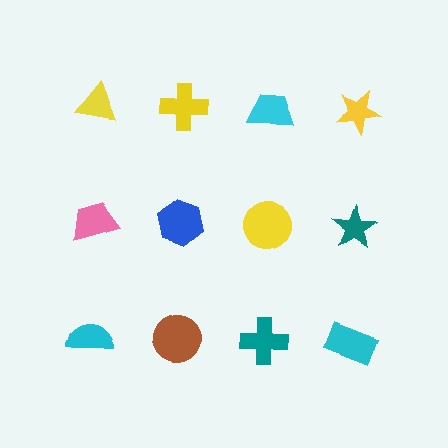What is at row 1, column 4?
A yellow star.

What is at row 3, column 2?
A brown circle.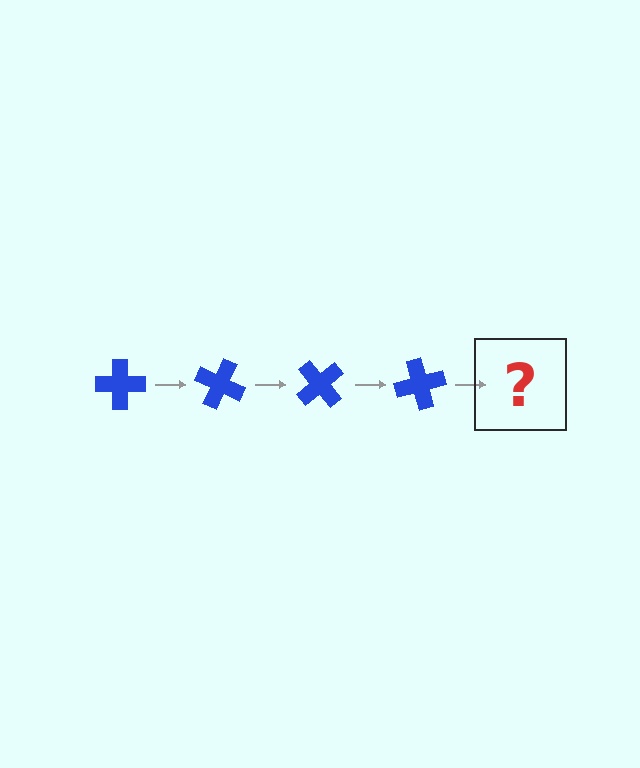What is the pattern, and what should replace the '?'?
The pattern is that the cross rotates 25 degrees each step. The '?' should be a blue cross rotated 100 degrees.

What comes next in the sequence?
The next element should be a blue cross rotated 100 degrees.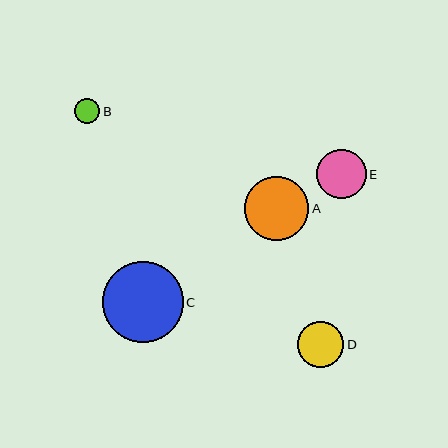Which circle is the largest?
Circle C is the largest with a size of approximately 81 pixels.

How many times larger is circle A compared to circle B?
Circle A is approximately 2.6 times the size of circle B.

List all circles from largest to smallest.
From largest to smallest: C, A, E, D, B.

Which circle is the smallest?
Circle B is the smallest with a size of approximately 25 pixels.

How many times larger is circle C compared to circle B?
Circle C is approximately 3.2 times the size of circle B.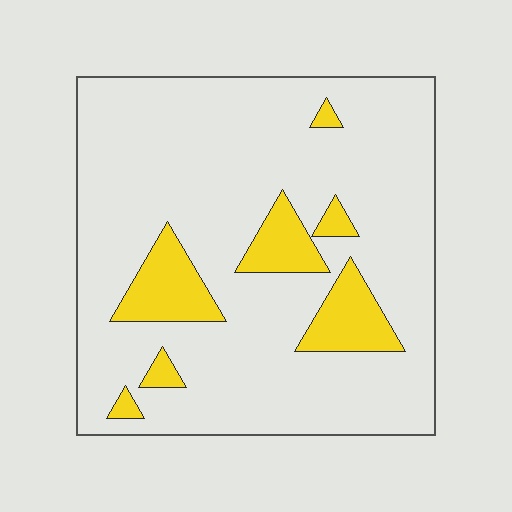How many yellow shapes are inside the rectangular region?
7.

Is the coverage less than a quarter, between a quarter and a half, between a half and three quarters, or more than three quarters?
Less than a quarter.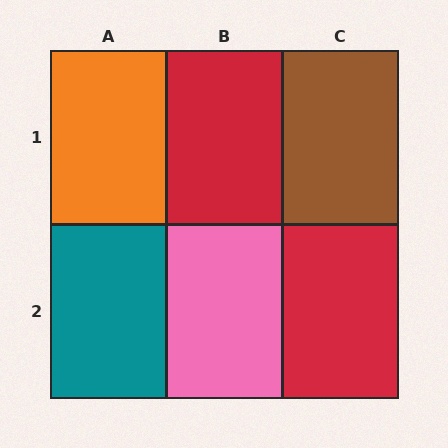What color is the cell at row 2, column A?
Teal.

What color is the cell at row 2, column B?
Pink.